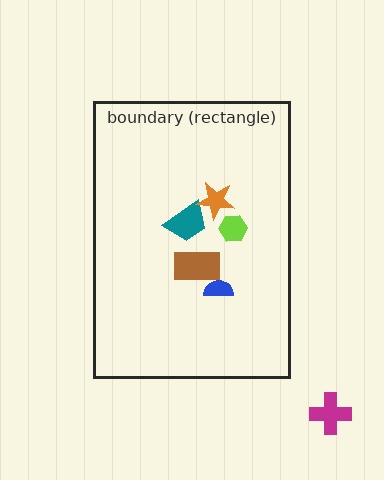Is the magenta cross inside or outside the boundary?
Outside.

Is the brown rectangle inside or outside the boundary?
Inside.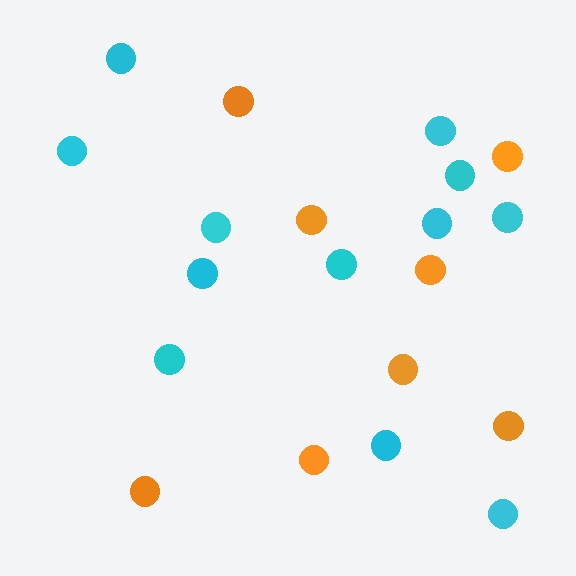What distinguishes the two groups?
There are 2 groups: one group of orange circles (8) and one group of cyan circles (12).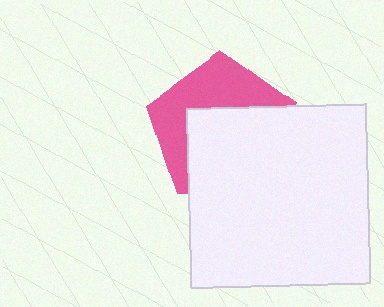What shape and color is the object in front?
The object in front is a white square.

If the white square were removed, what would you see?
You would see the complete pink pentagon.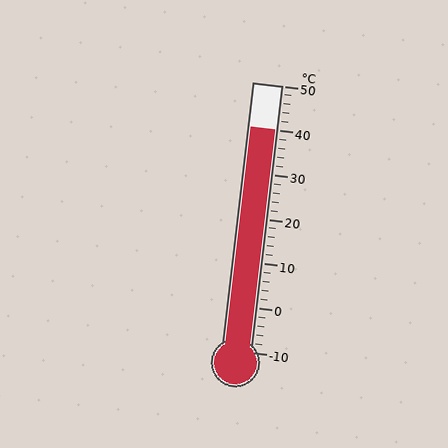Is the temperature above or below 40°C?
The temperature is at 40°C.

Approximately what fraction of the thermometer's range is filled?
The thermometer is filled to approximately 85% of its range.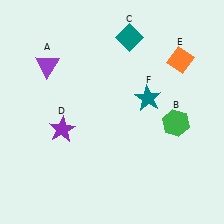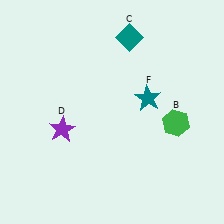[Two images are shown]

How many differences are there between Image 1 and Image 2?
There are 2 differences between the two images.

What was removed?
The purple triangle (A), the orange diamond (E) were removed in Image 2.